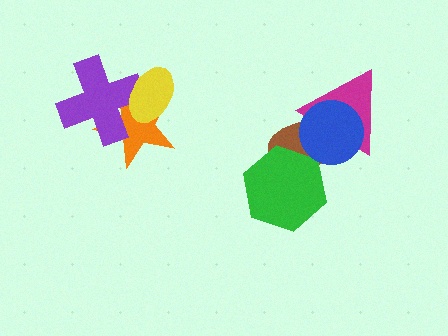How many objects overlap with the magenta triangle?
2 objects overlap with the magenta triangle.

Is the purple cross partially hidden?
Yes, it is partially covered by another shape.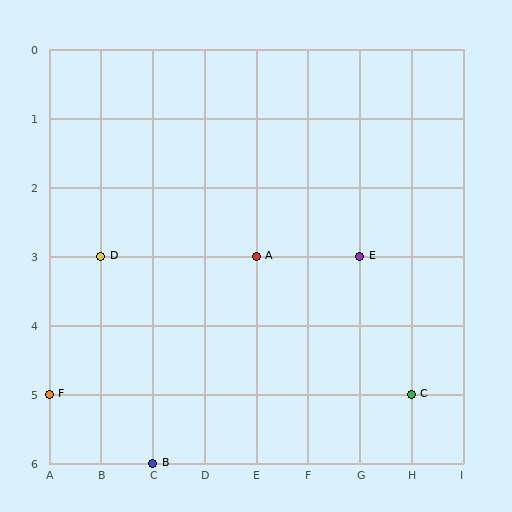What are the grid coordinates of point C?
Point C is at grid coordinates (H, 5).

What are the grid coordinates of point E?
Point E is at grid coordinates (G, 3).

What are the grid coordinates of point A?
Point A is at grid coordinates (E, 3).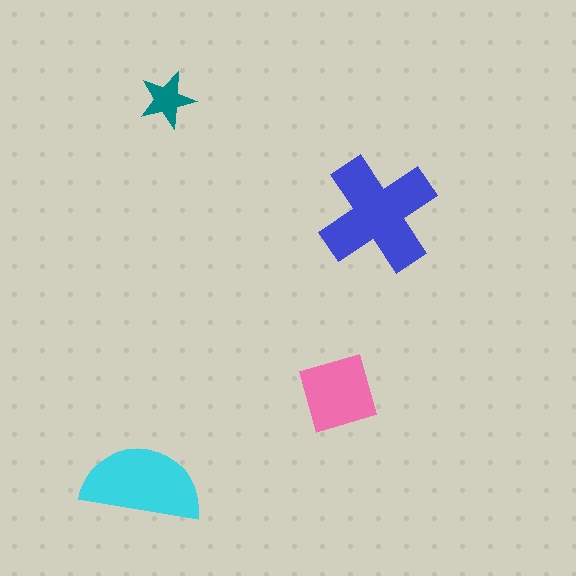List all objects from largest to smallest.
The blue cross, the cyan semicircle, the pink diamond, the teal star.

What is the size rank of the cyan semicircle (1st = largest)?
2nd.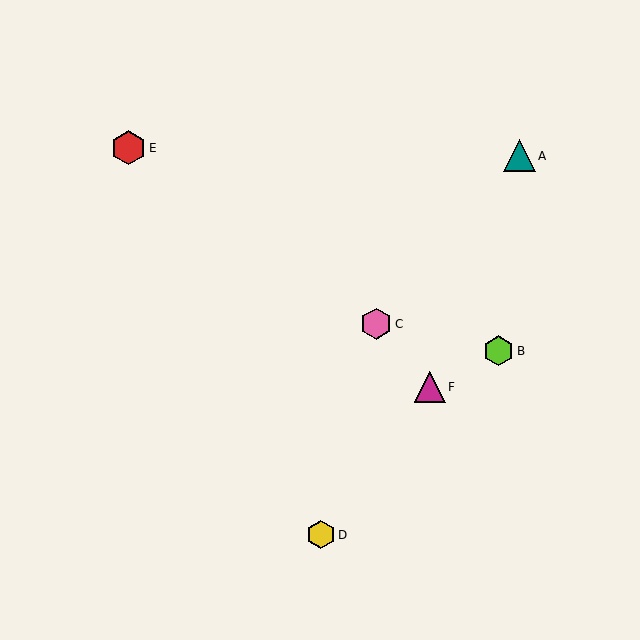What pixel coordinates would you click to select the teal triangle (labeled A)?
Click at (519, 156) to select the teal triangle A.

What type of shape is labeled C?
Shape C is a pink hexagon.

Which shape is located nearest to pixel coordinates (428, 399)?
The magenta triangle (labeled F) at (430, 387) is nearest to that location.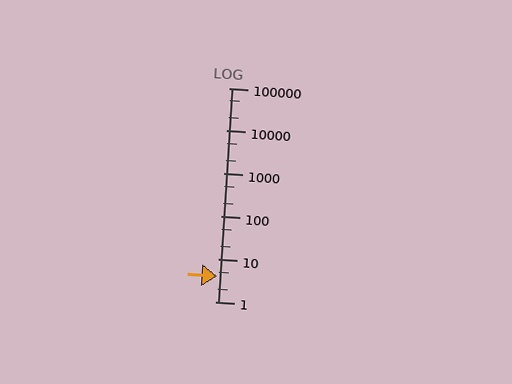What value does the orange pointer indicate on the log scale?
The pointer indicates approximately 3.9.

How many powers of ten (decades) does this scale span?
The scale spans 5 decades, from 1 to 100000.